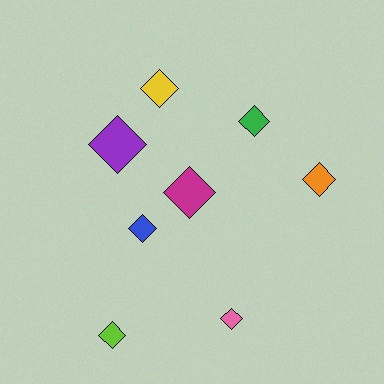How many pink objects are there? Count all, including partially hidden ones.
There is 1 pink object.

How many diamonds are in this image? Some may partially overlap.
There are 8 diamonds.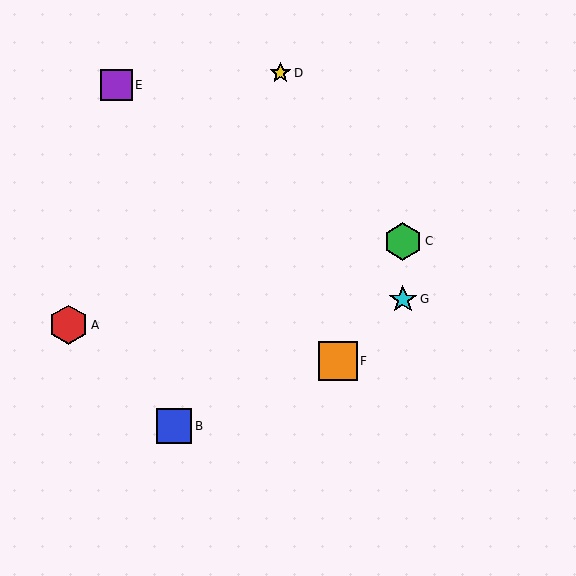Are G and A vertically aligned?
No, G is at x≈403 and A is at x≈69.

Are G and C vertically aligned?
Yes, both are at x≈403.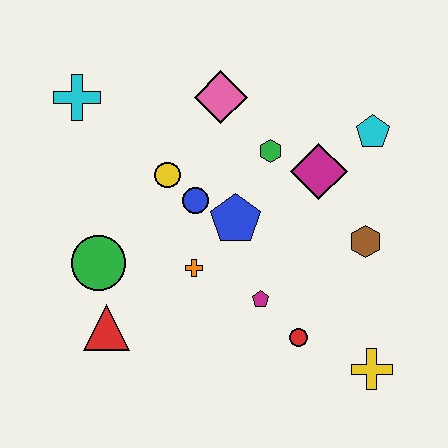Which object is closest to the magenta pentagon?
The red circle is closest to the magenta pentagon.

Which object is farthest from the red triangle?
The cyan pentagon is farthest from the red triangle.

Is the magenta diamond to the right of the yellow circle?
Yes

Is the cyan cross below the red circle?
No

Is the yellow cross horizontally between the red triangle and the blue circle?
No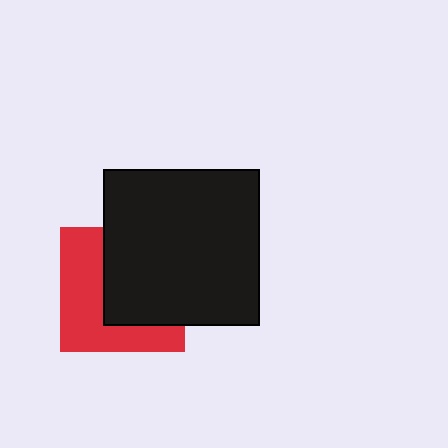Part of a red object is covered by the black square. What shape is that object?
It is a square.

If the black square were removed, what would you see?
You would see the complete red square.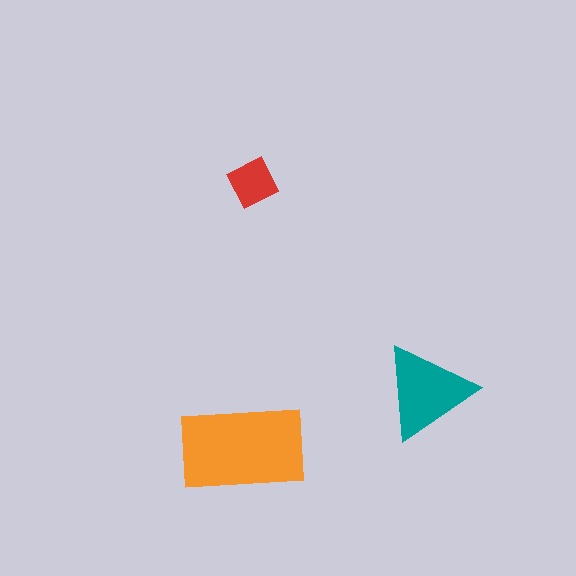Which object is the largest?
The orange rectangle.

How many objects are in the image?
There are 3 objects in the image.